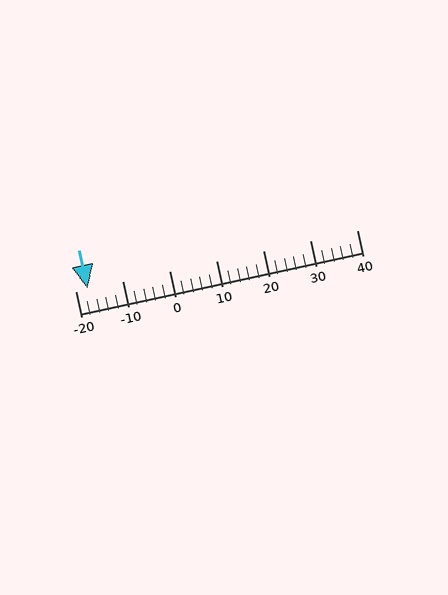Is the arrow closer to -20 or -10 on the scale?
The arrow is closer to -20.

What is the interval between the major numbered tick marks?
The major tick marks are spaced 10 units apart.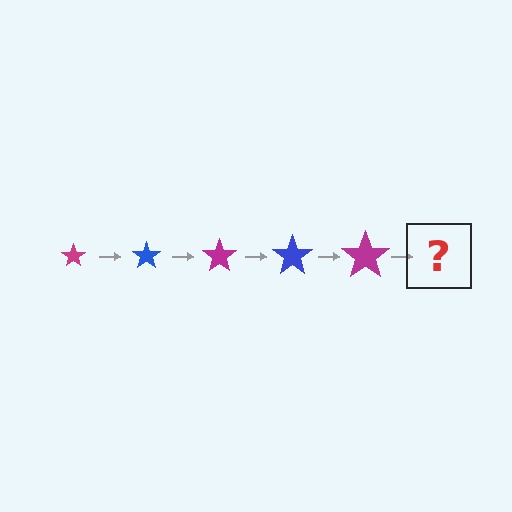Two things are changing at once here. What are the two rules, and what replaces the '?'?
The two rules are that the star grows larger each step and the color cycles through magenta and blue. The '?' should be a blue star, larger than the previous one.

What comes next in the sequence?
The next element should be a blue star, larger than the previous one.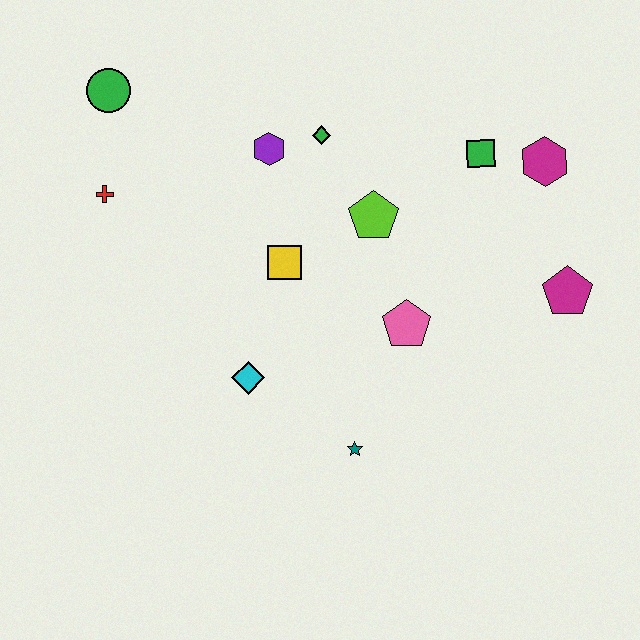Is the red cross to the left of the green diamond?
Yes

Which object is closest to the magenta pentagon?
The magenta hexagon is closest to the magenta pentagon.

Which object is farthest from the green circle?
The magenta pentagon is farthest from the green circle.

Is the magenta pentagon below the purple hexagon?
Yes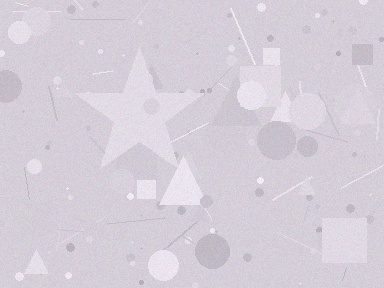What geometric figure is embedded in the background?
A star is embedded in the background.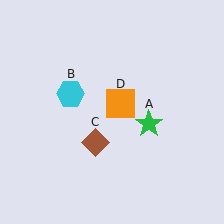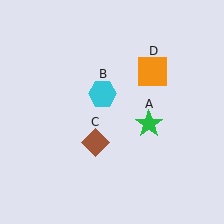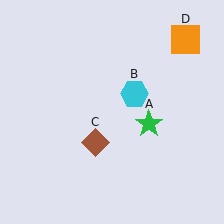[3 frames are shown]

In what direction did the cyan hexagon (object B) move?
The cyan hexagon (object B) moved right.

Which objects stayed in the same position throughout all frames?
Green star (object A) and brown diamond (object C) remained stationary.